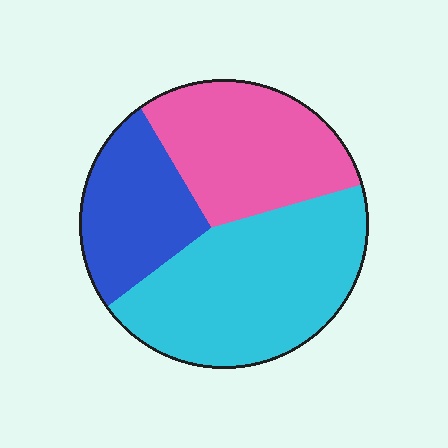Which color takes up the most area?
Cyan, at roughly 45%.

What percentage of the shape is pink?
Pink takes up about one third (1/3) of the shape.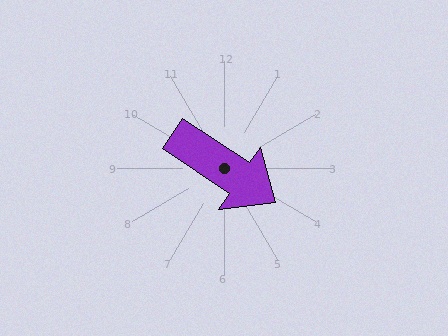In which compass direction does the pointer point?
Southeast.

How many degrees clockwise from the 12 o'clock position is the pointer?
Approximately 124 degrees.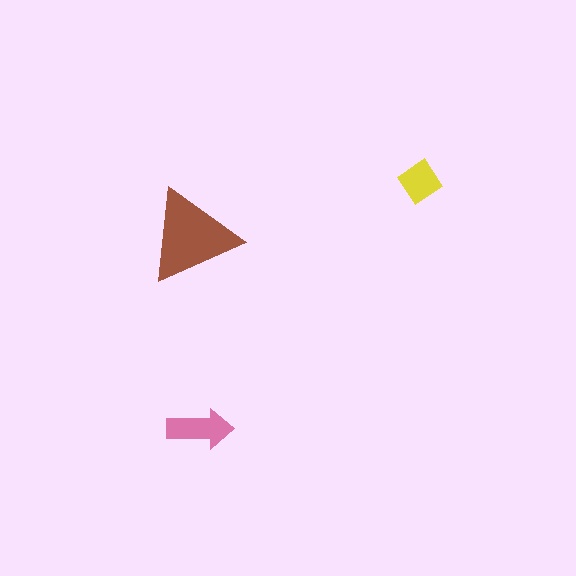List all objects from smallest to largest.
The yellow diamond, the pink arrow, the brown triangle.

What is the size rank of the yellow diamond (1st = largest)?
3rd.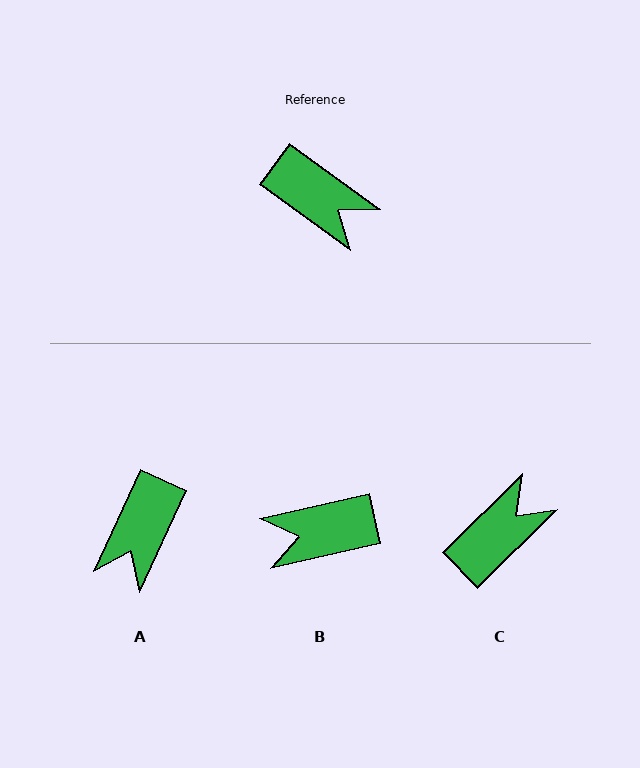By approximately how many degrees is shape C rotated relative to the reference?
Approximately 81 degrees counter-clockwise.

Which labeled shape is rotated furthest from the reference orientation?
B, about 131 degrees away.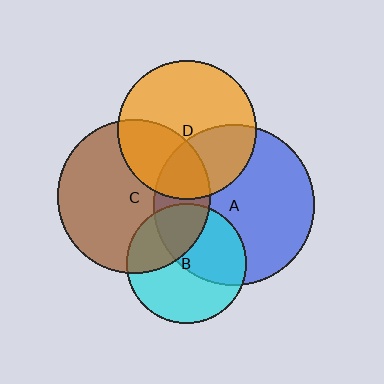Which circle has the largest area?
Circle A (blue).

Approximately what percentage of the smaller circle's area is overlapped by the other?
Approximately 35%.